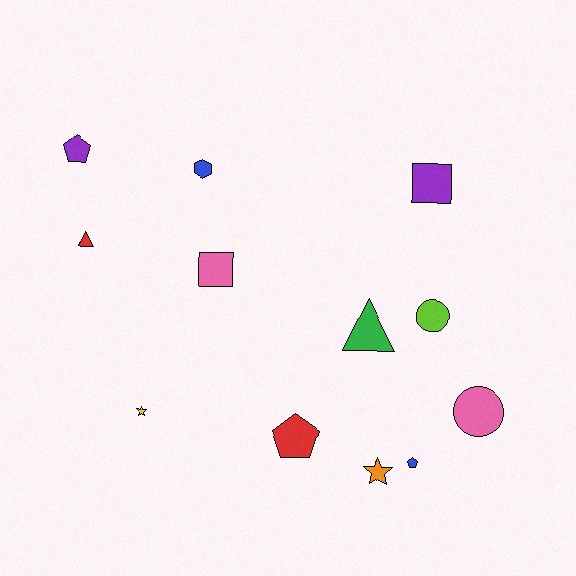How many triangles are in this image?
There are 2 triangles.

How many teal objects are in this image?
There are no teal objects.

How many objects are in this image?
There are 12 objects.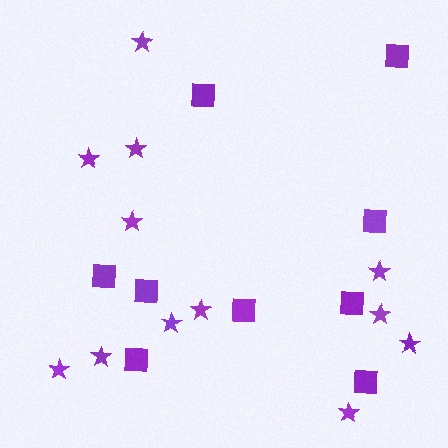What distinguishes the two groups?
There are 2 groups: one group of squares (9) and one group of stars (12).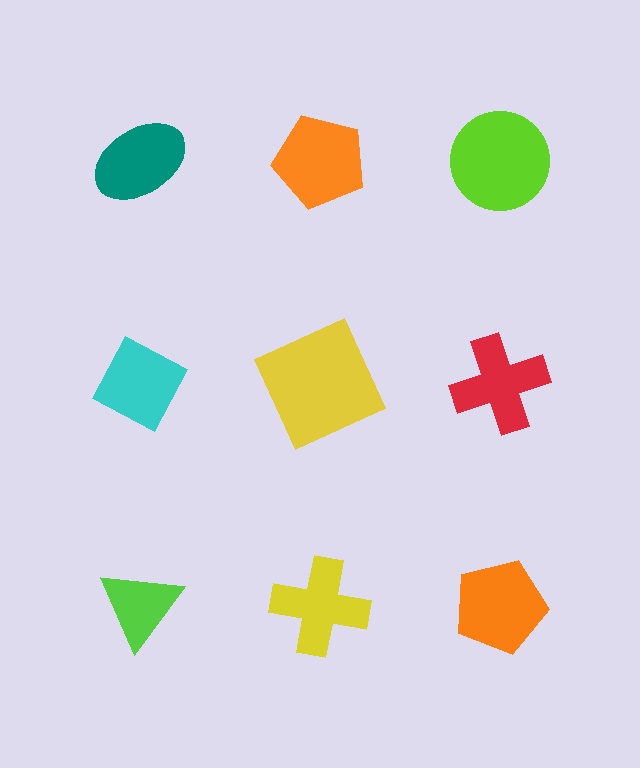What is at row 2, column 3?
A red cross.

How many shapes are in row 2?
3 shapes.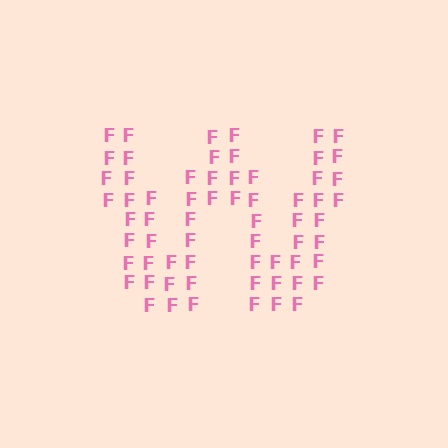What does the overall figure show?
The overall figure shows the letter W.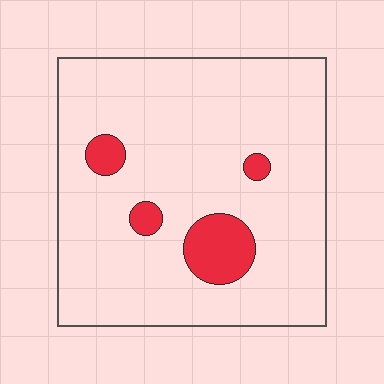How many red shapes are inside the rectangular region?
4.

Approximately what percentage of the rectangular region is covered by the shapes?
Approximately 10%.